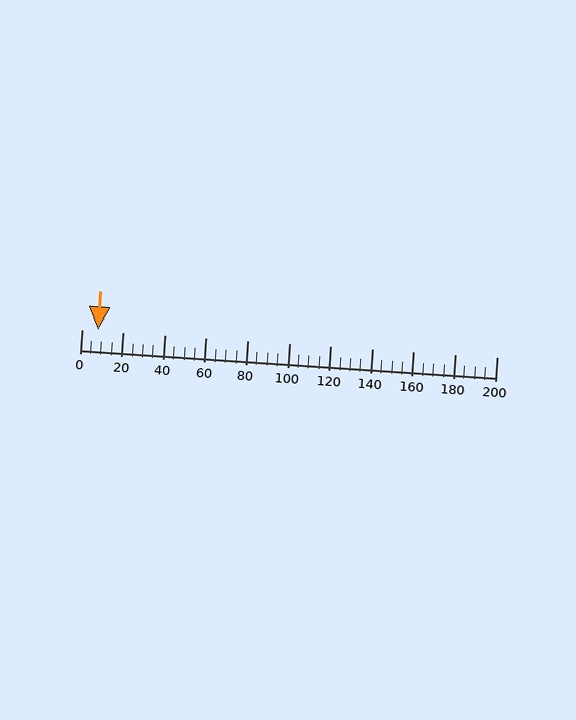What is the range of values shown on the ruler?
The ruler shows values from 0 to 200.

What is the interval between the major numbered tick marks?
The major tick marks are spaced 20 units apart.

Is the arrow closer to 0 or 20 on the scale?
The arrow is closer to 0.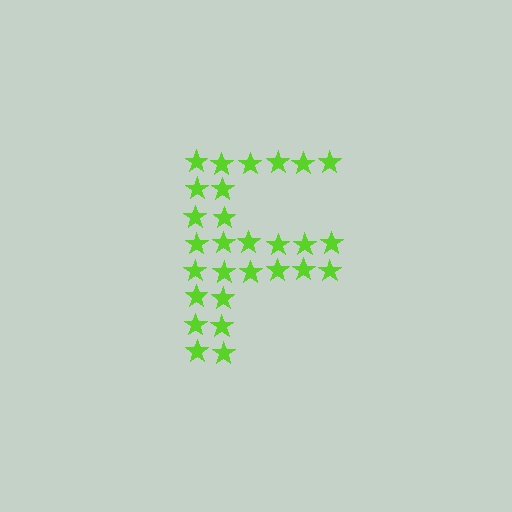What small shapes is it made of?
It is made of small stars.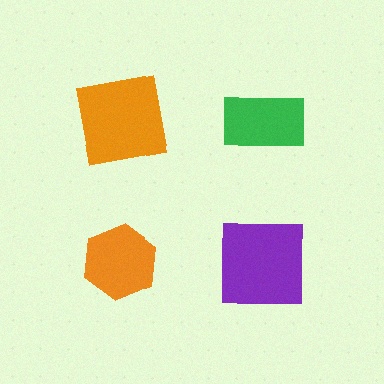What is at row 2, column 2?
A purple square.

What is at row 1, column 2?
A green rectangle.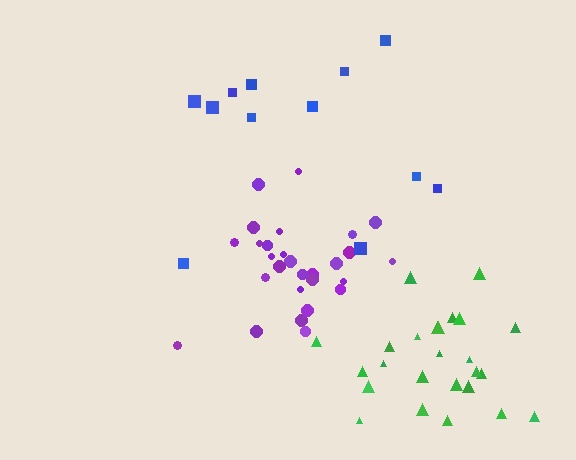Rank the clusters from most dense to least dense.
purple, green, blue.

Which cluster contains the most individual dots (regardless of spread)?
Purple (28).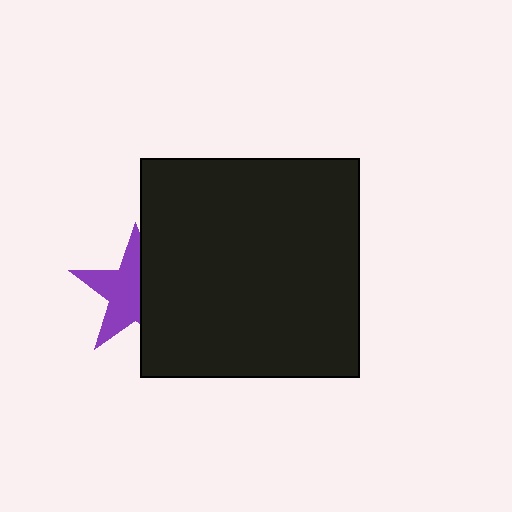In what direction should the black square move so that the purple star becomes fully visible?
The black square should move right. That is the shortest direction to clear the overlap and leave the purple star fully visible.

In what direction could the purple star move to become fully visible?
The purple star could move left. That would shift it out from behind the black square entirely.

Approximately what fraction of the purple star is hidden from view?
Roughly 44% of the purple star is hidden behind the black square.